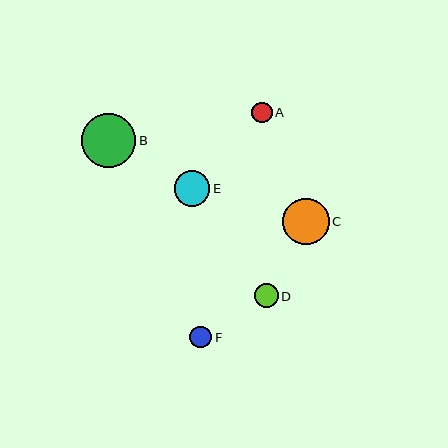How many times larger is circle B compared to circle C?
Circle B is approximately 1.2 times the size of circle C.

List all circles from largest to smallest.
From largest to smallest: B, C, E, D, F, A.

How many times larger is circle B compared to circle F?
Circle B is approximately 2.5 times the size of circle F.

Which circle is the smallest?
Circle A is the smallest with a size of approximately 20 pixels.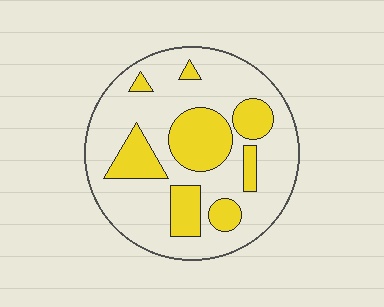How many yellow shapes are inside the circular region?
8.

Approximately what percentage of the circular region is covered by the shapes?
Approximately 30%.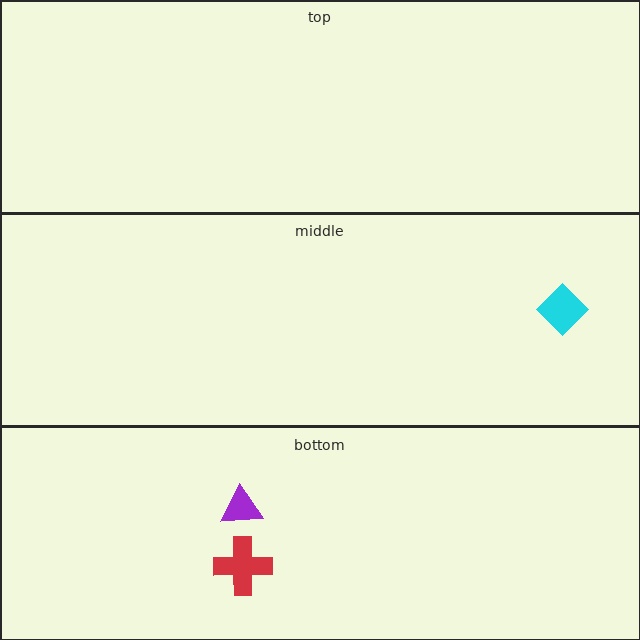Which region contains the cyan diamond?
The middle region.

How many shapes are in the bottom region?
2.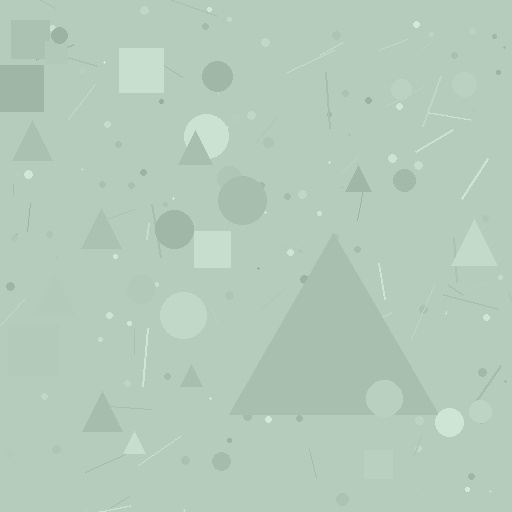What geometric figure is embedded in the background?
A triangle is embedded in the background.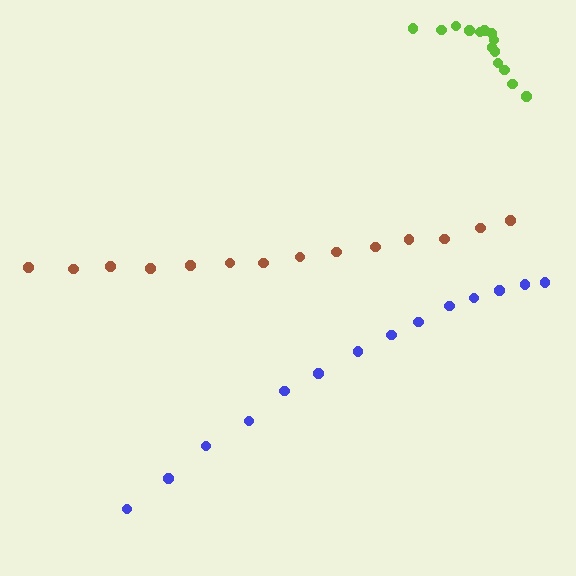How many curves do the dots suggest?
There are 3 distinct paths.